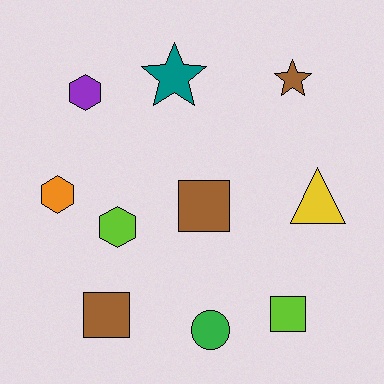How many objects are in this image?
There are 10 objects.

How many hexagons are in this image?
There are 3 hexagons.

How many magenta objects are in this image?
There are no magenta objects.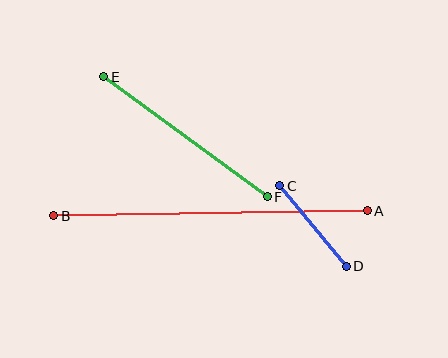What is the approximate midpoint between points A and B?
The midpoint is at approximately (211, 213) pixels.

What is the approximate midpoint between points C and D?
The midpoint is at approximately (313, 226) pixels.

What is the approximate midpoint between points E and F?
The midpoint is at approximately (185, 137) pixels.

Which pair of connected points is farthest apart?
Points A and B are farthest apart.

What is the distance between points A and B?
The distance is approximately 314 pixels.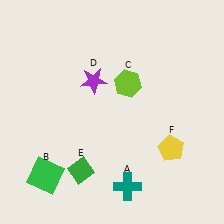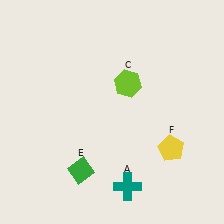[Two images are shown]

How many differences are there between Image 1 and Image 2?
There are 2 differences between the two images.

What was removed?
The green square (B), the purple star (D) were removed in Image 2.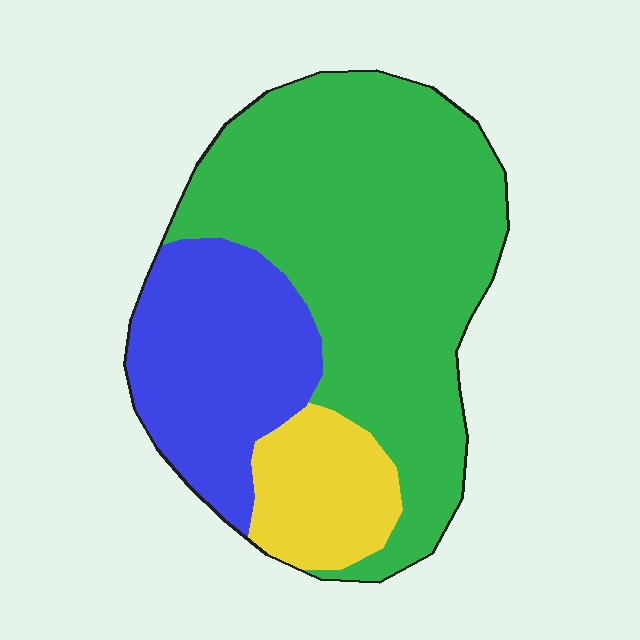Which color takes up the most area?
Green, at roughly 60%.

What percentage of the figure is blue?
Blue covers 26% of the figure.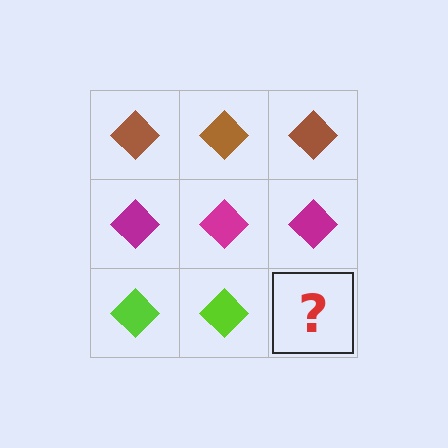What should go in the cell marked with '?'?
The missing cell should contain a lime diamond.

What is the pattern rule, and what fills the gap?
The rule is that each row has a consistent color. The gap should be filled with a lime diamond.